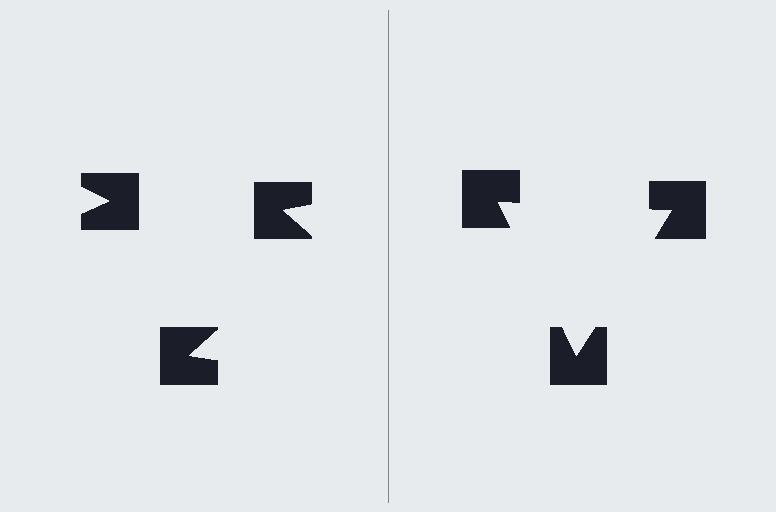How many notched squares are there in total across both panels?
6 — 3 on each side.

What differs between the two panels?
The notched squares are positioned identically on both sides; only the wedge orientations differ. On the right they align to a triangle; on the left they are misaligned.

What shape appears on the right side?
An illusory triangle.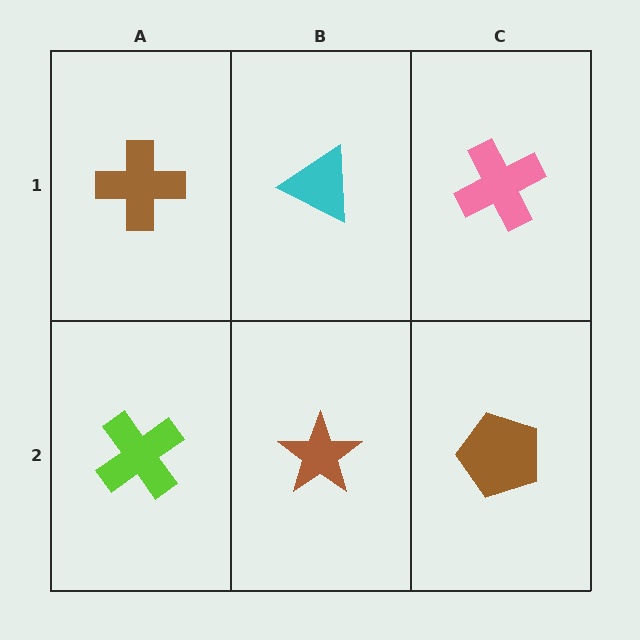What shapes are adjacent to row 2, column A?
A brown cross (row 1, column A), a brown star (row 2, column B).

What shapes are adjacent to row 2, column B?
A cyan triangle (row 1, column B), a lime cross (row 2, column A), a brown pentagon (row 2, column C).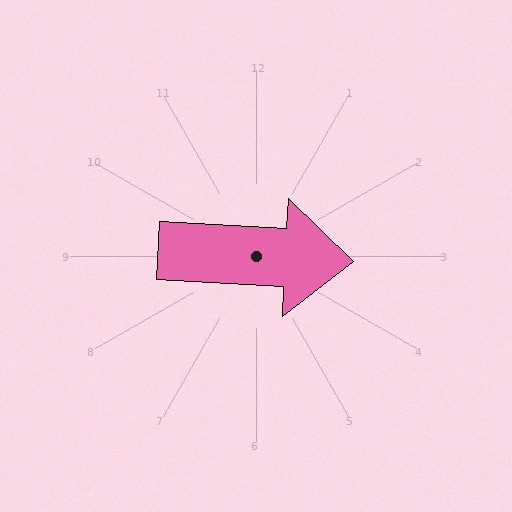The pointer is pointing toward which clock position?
Roughly 3 o'clock.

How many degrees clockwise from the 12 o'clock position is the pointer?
Approximately 93 degrees.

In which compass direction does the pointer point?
East.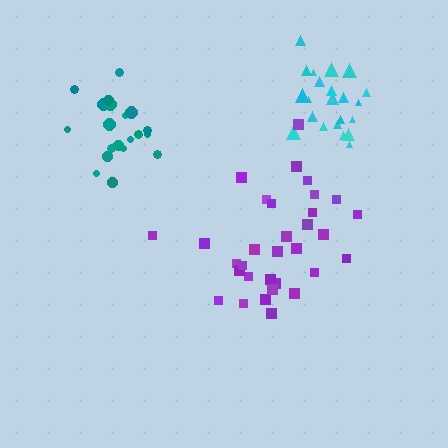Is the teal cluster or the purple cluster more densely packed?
Teal.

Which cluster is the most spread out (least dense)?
Purple.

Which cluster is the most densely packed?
Teal.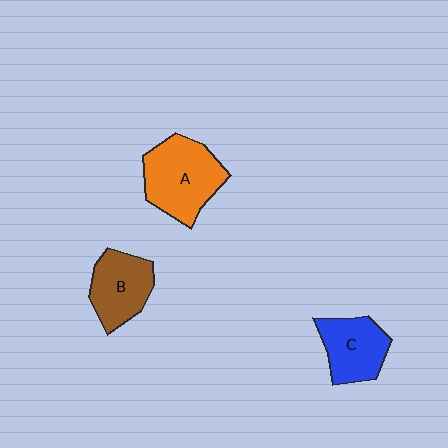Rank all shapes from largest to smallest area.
From largest to smallest: A (orange), B (brown), C (blue).